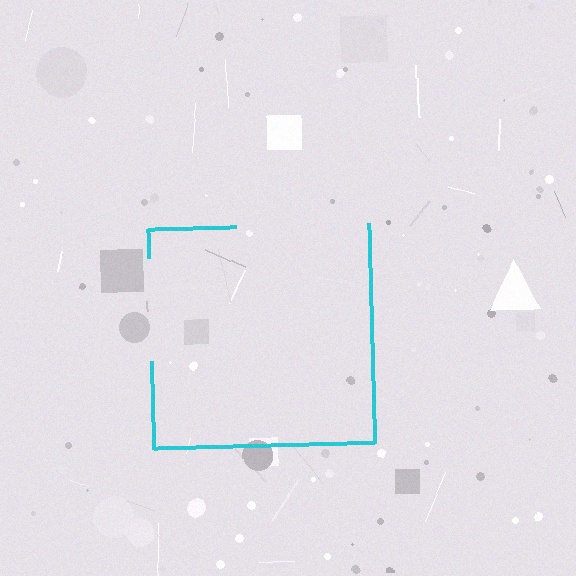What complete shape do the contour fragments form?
The contour fragments form a square.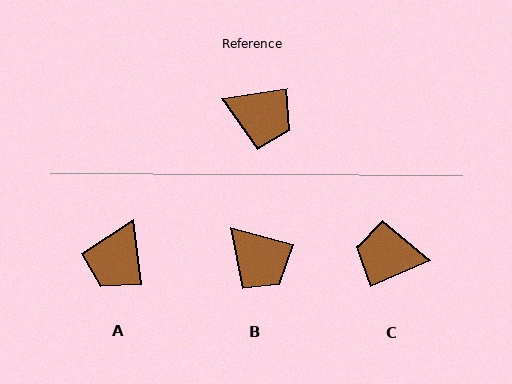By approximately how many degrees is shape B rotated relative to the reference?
Approximately 24 degrees clockwise.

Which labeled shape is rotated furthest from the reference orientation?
C, about 165 degrees away.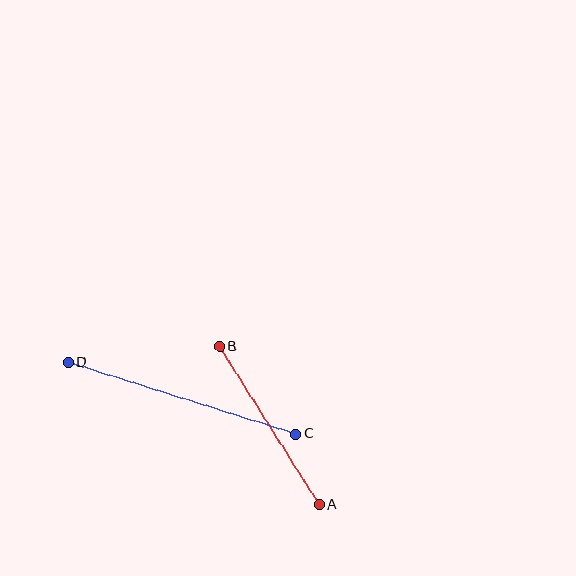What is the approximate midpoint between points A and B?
The midpoint is at approximately (270, 426) pixels.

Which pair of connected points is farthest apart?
Points C and D are farthest apart.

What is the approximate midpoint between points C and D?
The midpoint is at approximately (182, 398) pixels.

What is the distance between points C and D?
The distance is approximately 239 pixels.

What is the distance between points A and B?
The distance is approximately 187 pixels.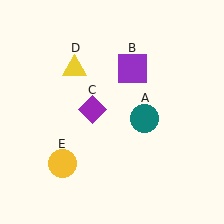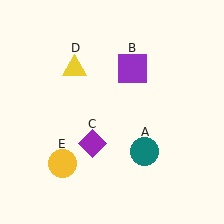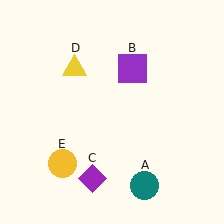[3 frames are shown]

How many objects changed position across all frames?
2 objects changed position: teal circle (object A), purple diamond (object C).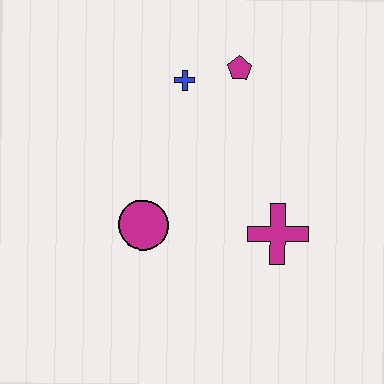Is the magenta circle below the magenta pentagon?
Yes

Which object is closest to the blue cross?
The magenta pentagon is closest to the blue cross.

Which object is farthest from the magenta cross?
The blue cross is farthest from the magenta cross.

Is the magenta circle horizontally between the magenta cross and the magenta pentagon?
No